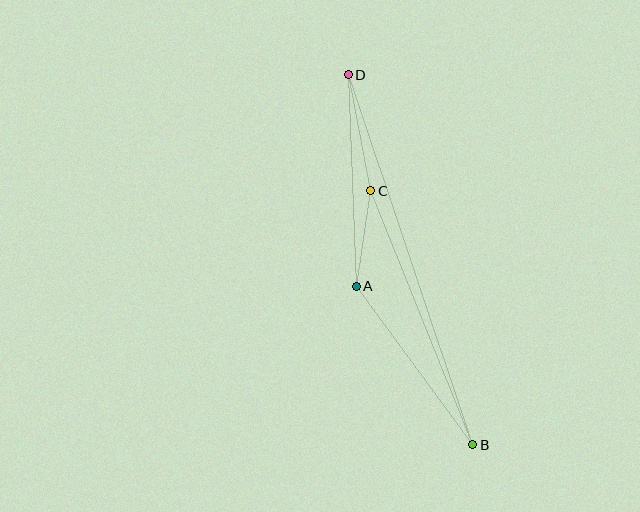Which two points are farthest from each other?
Points B and D are farthest from each other.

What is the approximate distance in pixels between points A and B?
The distance between A and B is approximately 197 pixels.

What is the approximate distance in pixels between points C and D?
The distance between C and D is approximately 118 pixels.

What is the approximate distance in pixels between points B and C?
The distance between B and C is approximately 274 pixels.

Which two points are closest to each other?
Points A and C are closest to each other.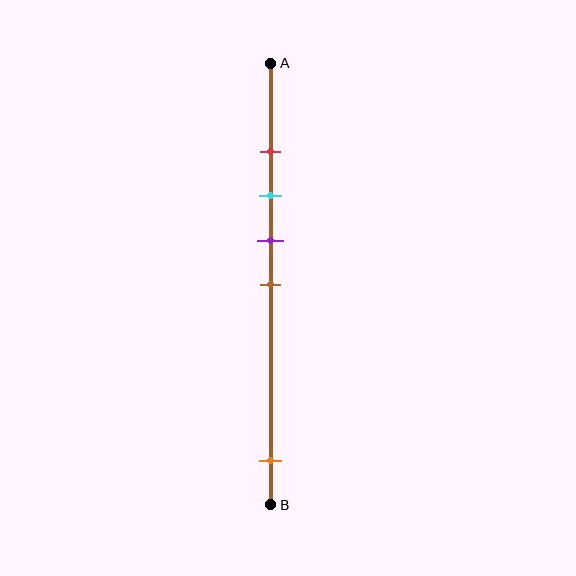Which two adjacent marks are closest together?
The red and cyan marks are the closest adjacent pair.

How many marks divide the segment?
There are 5 marks dividing the segment.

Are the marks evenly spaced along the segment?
No, the marks are not evenly spaced.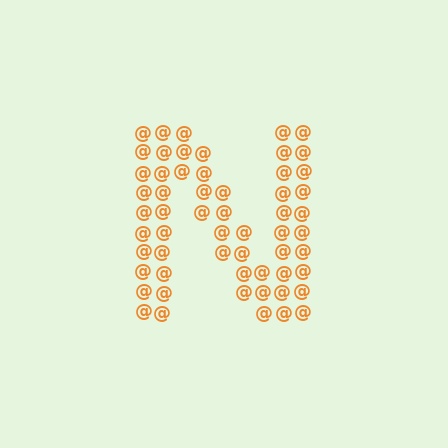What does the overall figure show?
The overall figure shows the letter N.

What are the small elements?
The small elements are at signs.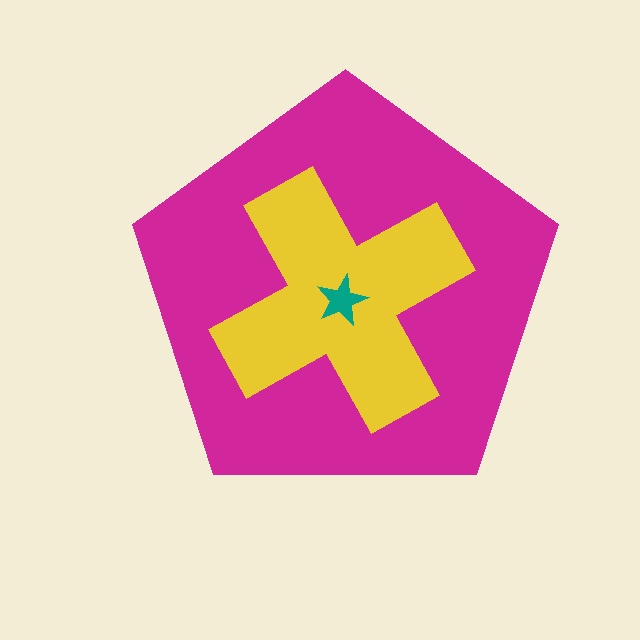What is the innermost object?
The teal star.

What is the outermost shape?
The magenta pentagon.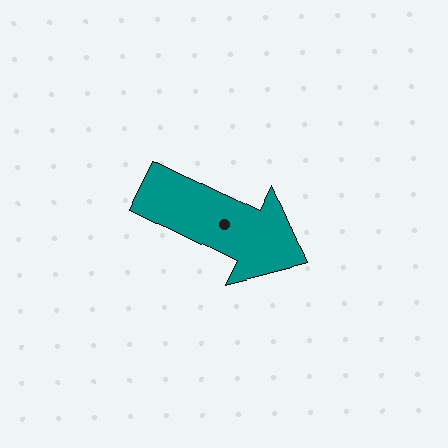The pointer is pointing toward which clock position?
Roughly 4 o'clock.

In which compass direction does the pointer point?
Southeast.